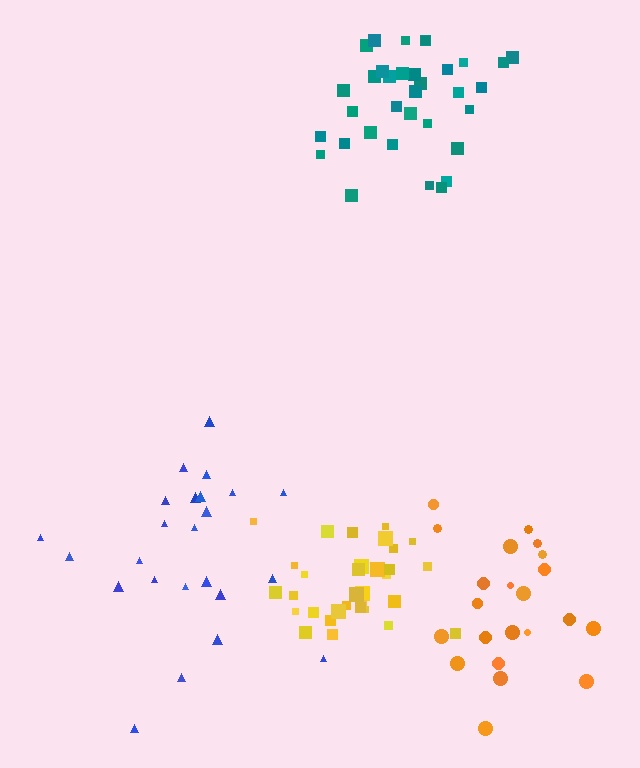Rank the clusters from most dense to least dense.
yellow, teal, orange, blue.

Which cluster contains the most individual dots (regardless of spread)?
Teal (34).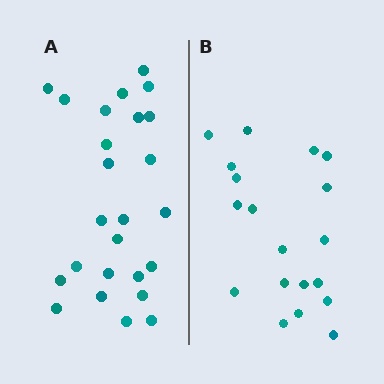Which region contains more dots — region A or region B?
Region A (the left region) has more dots.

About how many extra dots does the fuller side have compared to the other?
Region A has about 6 more dots than region B.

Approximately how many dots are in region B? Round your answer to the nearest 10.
About 20 dots. (The exact count is 19, which rounds to 20.)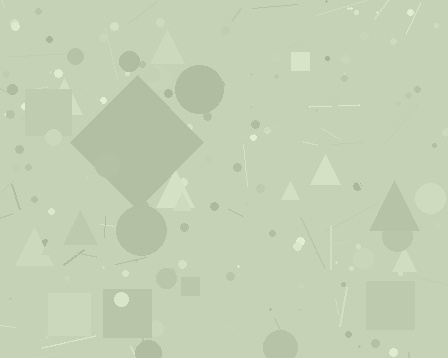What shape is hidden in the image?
A diamond is hidden in the image.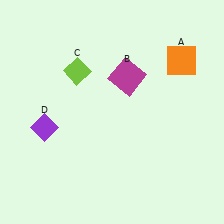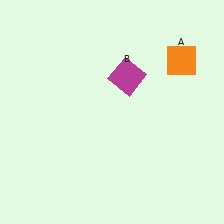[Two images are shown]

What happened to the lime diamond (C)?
The lime diamond (C) was removed in Image 2. It was in the top-left area of Image 1.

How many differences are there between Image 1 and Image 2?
There are 2 differences between the two images.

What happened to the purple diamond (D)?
The purple diamond (D) was removed in Image 2. It was in the bottom-left area of Image 1.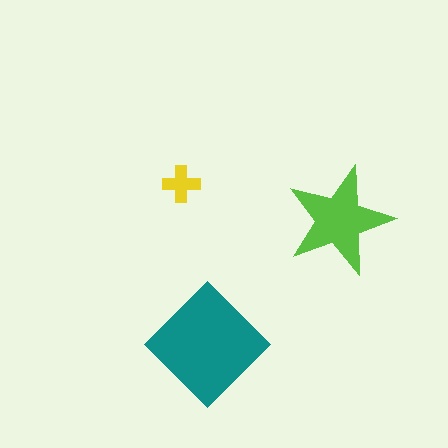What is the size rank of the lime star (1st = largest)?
2nd.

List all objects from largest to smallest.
The teal diamond, the lime star, the yellow cross.